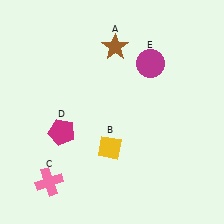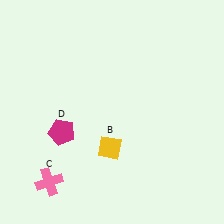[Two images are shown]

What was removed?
The brown star (A), the magenta circle (E) were removed in Image 2.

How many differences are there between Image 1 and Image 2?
There are 2 differences between the two images.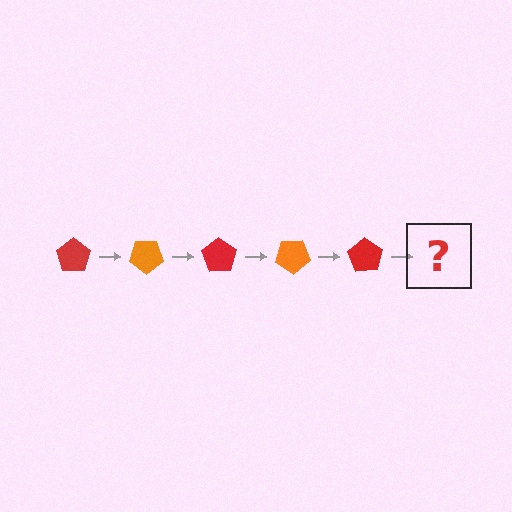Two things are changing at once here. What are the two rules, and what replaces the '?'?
The two rules are that it rotates 35 degrees each step and the color cycles through red and orange. The '?' should be an orange pentagon, rotated 175 degrees from the start.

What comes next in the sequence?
The next element should be an orange pentagon, rotated 175 degrees from the start.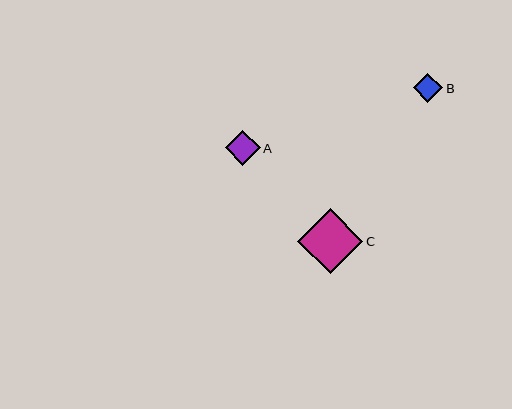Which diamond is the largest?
Diamond C is the largest with a size of approximately 65 pixels.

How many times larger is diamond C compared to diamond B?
Diamond C is approximately 2.2 times the size of diamond B.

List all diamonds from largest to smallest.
From largest to smallest: C, A, B.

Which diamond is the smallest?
Diamond B is the smallest with a size of approximately 29 pixels.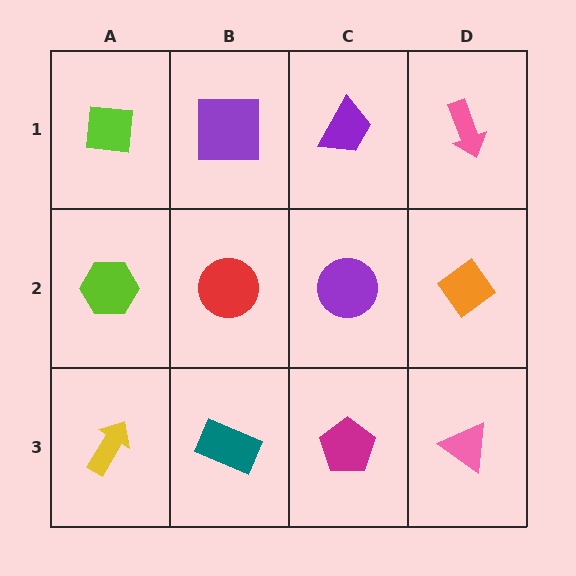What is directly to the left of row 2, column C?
A red circle.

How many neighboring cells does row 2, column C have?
4.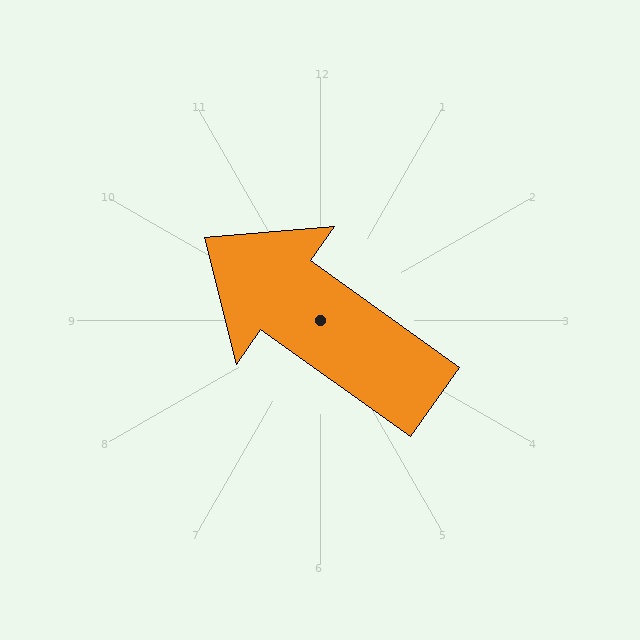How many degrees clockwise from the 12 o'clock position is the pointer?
Approximately 306 degrees.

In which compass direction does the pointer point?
Northwest.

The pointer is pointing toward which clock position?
Roughly 10 o'clock.